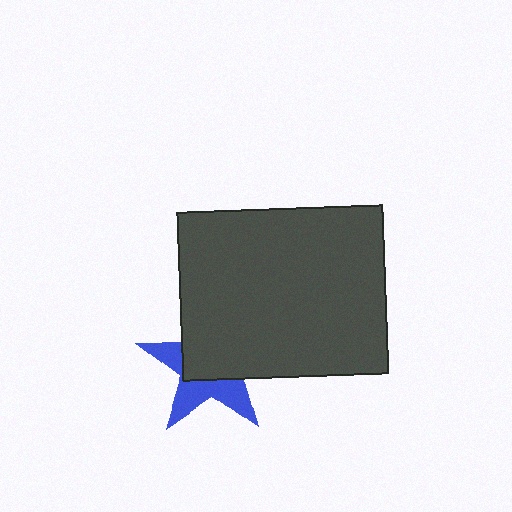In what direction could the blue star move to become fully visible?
The blue star could move toward the lower-left. That would shift it out from behind the dark gray rectangle entirely.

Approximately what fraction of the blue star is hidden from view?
Roughly 58% of the blue star is hidden behind the dark gray rectangle.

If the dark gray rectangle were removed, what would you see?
You would see the complete blue star.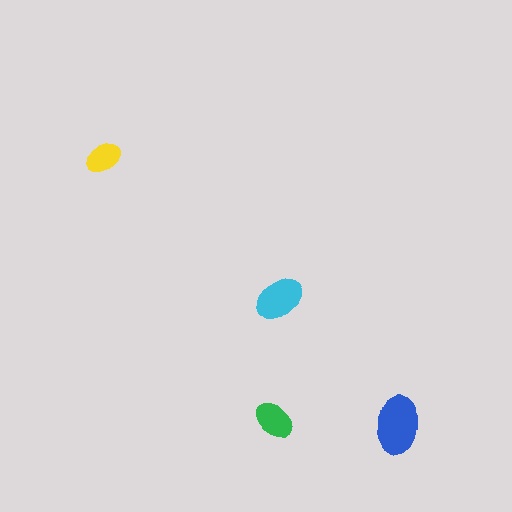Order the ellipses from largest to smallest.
the blue one, the cyan one, the green one, the yellow one.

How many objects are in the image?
There are 4 objects in the image.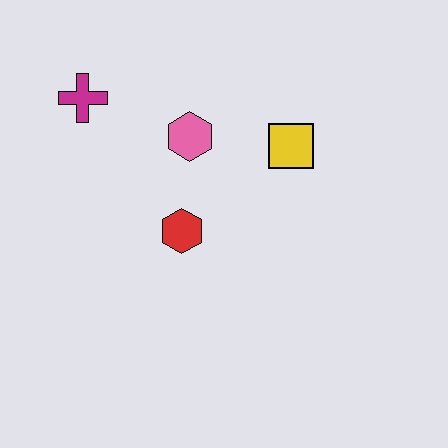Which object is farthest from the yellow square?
The magenta cross is farthest from the yellow square.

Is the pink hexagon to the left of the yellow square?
Yes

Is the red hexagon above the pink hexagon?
No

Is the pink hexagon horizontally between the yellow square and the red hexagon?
Yes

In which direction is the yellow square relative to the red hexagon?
The yellow square is to the right of the red hexagon.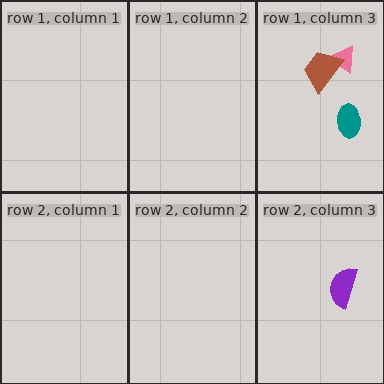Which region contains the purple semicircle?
The row 2, column 3 region.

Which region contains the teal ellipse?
The row 1, column 3 region.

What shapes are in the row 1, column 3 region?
The teal ellipse, the pink triangle, the brown trapezoid.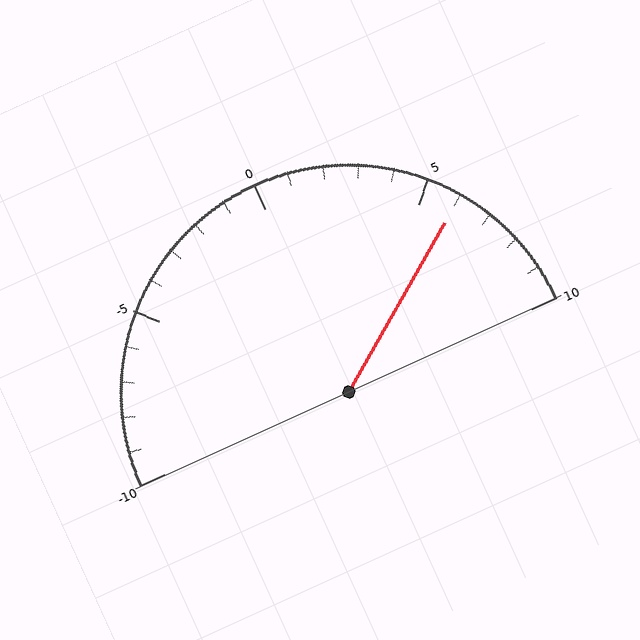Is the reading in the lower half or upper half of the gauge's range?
The reading is in the upper half of the range (-10 to 10).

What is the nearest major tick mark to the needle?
The nearest major tick mark is 5.